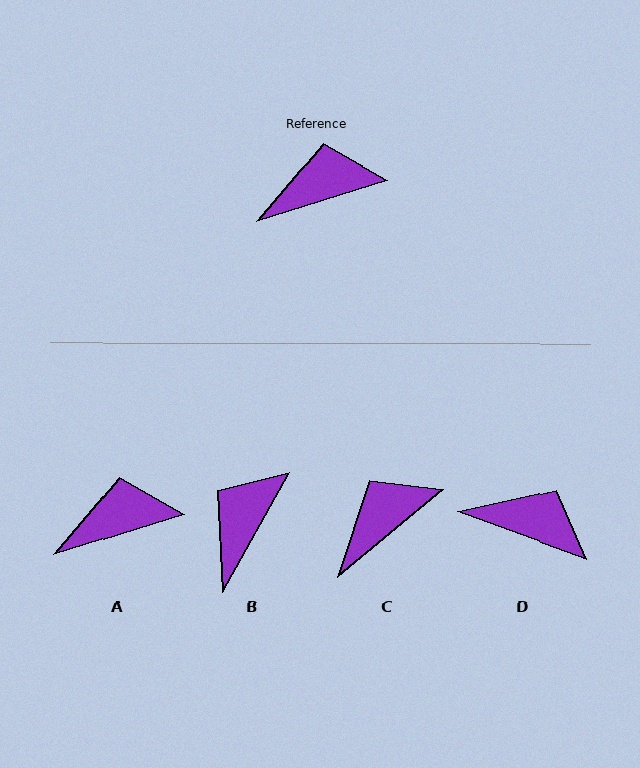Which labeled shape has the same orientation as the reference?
A.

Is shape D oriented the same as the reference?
No, it is off by about 37 degrees.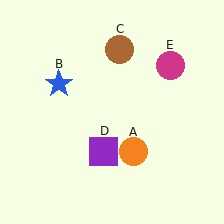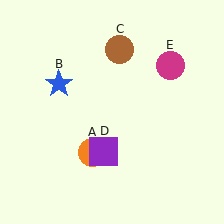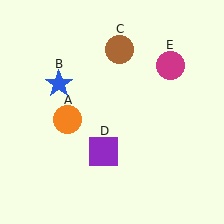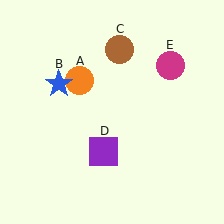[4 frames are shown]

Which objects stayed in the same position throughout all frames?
Blue star (object B) and brown circle (object C) and purple square (object D) and magenta circle (object E) remained stationary.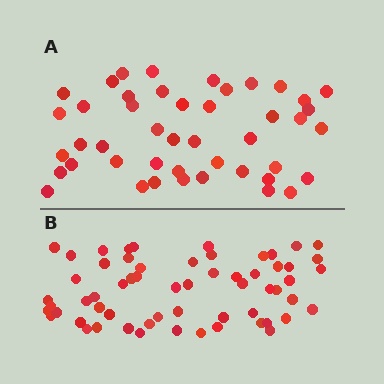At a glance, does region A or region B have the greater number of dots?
Region B (the bottom region) has more dots.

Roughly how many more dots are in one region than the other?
Region B has approximately 15 more dots than region A.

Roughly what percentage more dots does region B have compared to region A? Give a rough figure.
About 35% more.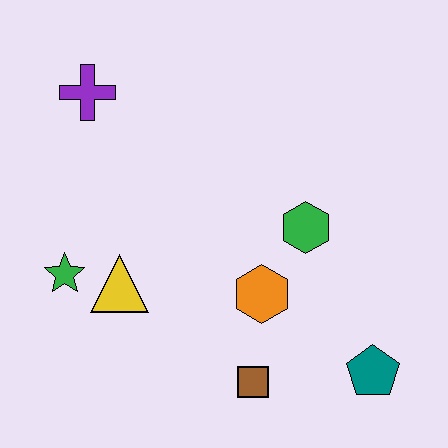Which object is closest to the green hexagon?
The orange hexagon is closest to the green hexagon.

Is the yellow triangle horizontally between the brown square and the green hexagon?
No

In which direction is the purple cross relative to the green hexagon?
The purple cross is to the left of the green hexagon.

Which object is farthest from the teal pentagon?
The purple cross is farthest from the teal pentagon.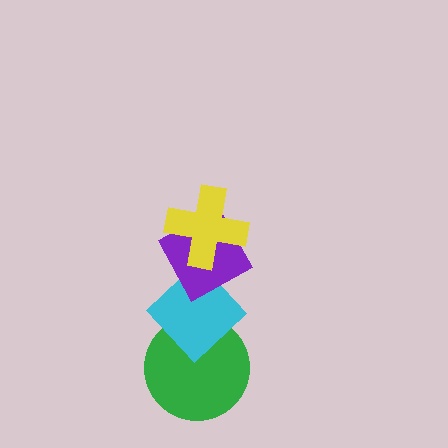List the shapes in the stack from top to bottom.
From top to bottom: the yellow cross, the purple diamond, the cyan diamond, the green circle.